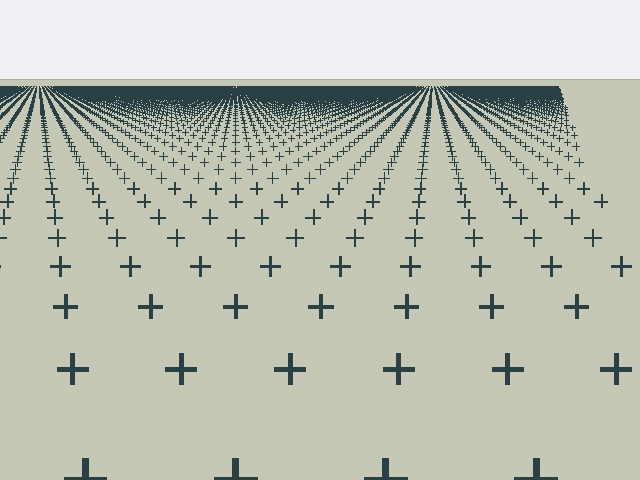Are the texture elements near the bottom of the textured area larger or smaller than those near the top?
Larger. Near the bottom, elements are closer to the viewer and appear at a bigger on-screen size.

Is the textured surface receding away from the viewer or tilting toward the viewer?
The surface is receding away from the viewer. Texture elements get smaller and denser toward the top.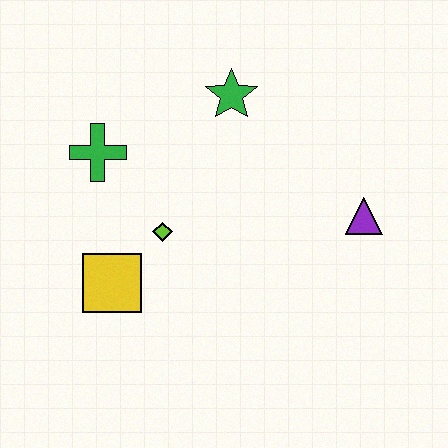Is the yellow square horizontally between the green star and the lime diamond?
No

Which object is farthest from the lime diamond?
The purple triangle is farthest from the lime diamond.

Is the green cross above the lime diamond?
Yes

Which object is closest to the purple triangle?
The green star is closest to the purple triangle.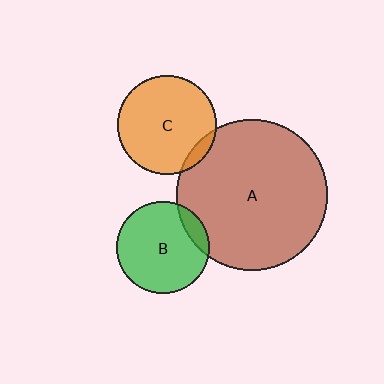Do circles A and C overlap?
Yes.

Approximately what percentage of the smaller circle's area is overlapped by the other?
Approximately 10%.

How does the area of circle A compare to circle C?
Approximately 2.3 times.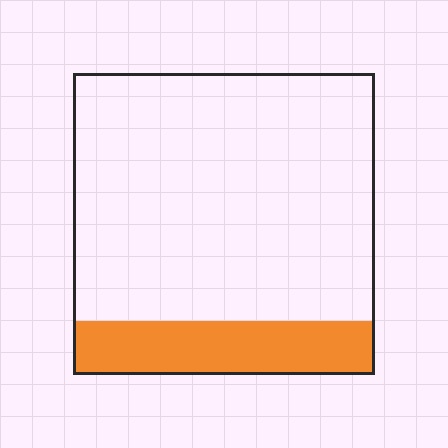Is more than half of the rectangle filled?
No.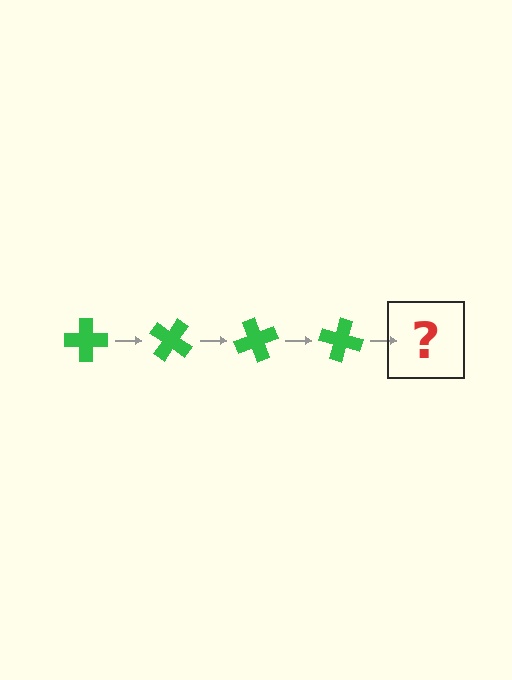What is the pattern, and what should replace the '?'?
The pattern is that the cross rotates 35 degrees each step. The '?' should be a green cross rotated 140 degrees.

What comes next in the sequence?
The next element should be a green cross rotated 140 degrees.